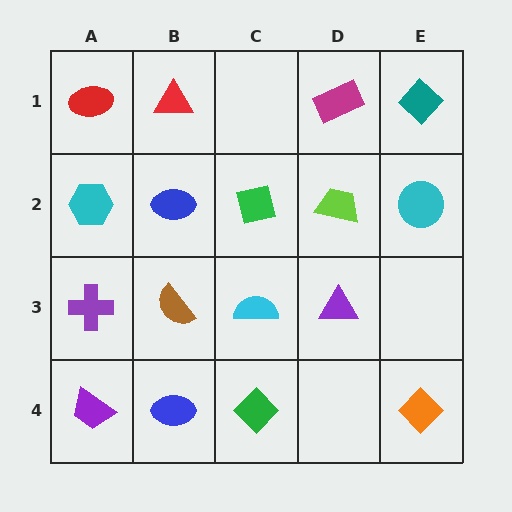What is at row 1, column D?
A magenta rectangle.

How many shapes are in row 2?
5 shapes.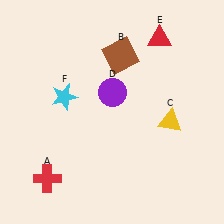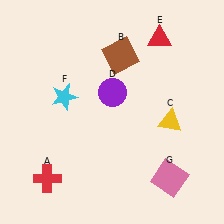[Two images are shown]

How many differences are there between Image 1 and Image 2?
There is 1 difference between the two images.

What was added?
A pink square (G) was added in Image 2.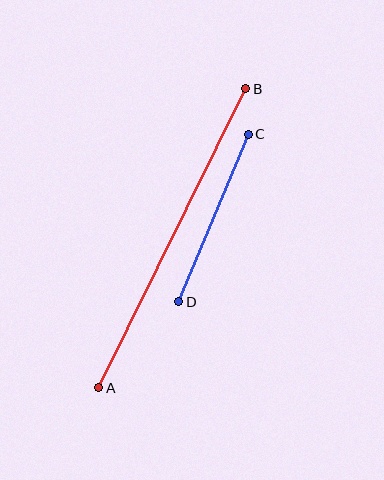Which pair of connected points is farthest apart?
Points A and B are farthest apart.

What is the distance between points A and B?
The distance is approximately 333 pixels.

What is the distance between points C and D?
The distance is approximately 181 pixels.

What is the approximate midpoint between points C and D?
The midpoint is at approximately (214, 218) pixels.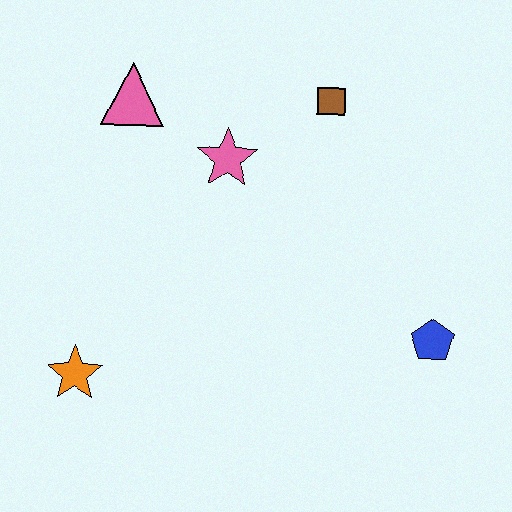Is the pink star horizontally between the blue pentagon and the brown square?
No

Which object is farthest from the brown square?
The orange star is farthest from the brown square.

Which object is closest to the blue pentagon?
The brown square is closest to the blue pentagon.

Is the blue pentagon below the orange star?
No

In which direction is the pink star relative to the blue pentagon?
The pink star is to the left of the blue pentagon.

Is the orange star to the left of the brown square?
Yes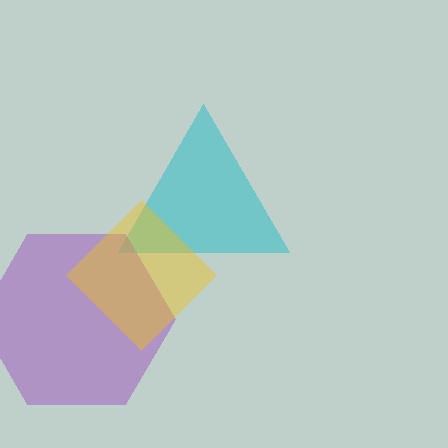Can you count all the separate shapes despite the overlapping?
Yes, there are 3 separate shapes.